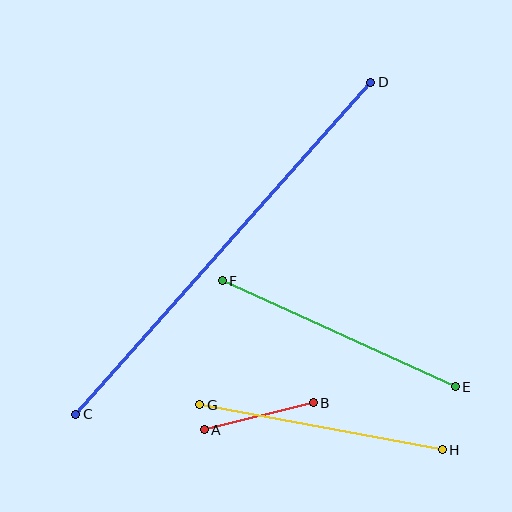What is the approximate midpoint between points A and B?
The midpoint is at approximately (259, 416) pixels.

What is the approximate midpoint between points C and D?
The midpoint is at approximately (223, 248) pixels.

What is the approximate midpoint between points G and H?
The midpoint is at approximately (321, 427) pixels.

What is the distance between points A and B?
The distance is approximately 112 pixels.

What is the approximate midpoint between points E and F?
The midpoint is at approximately (339, 334) pixels.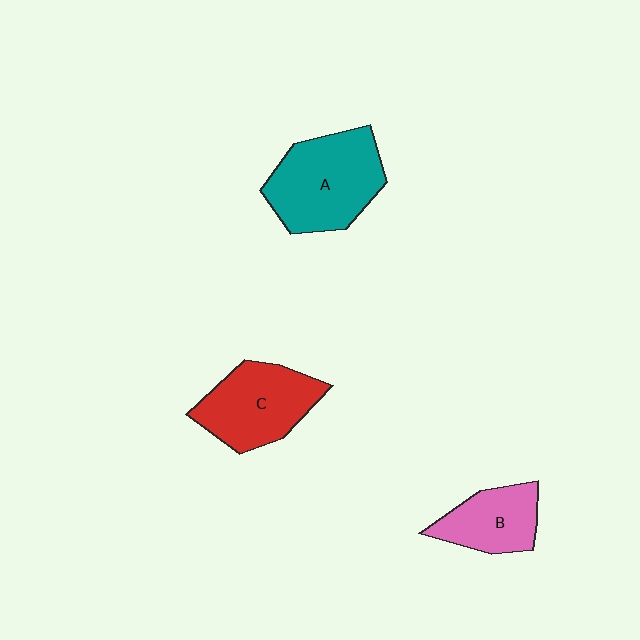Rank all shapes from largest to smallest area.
From largest to smallest: A (teal), C (red), B (pink).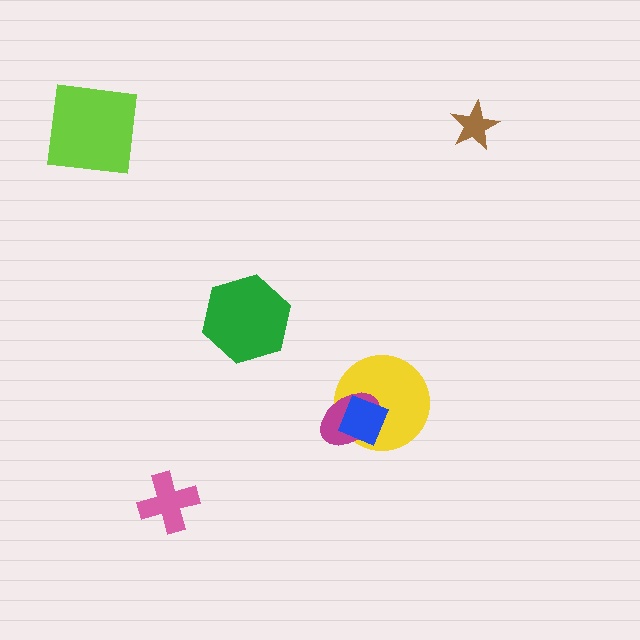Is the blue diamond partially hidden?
No, no other shape covers it.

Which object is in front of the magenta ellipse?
The blue diamond is in front of the magenta ellipse.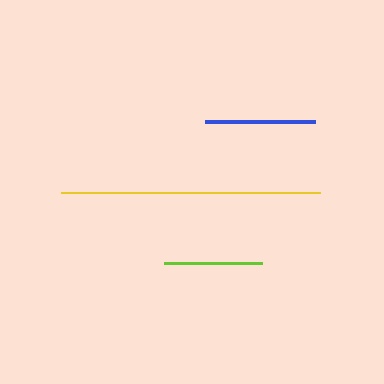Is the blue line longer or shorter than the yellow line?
The yellow line is longer than the blue line.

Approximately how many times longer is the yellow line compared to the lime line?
The yellow line is approximately 2.6 times the length of the lime line.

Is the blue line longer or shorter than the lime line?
The blue line is longer than the lime line.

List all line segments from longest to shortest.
From longest to shortest: yellow, blue, lime.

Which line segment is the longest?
The yellow line is the longest at approximately 259 pixels.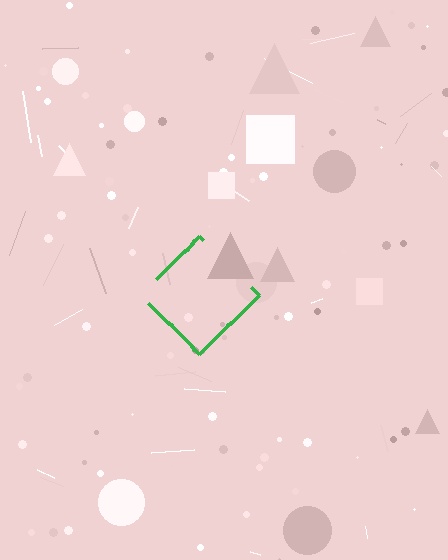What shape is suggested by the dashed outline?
The dashed outline suggests a diamond.